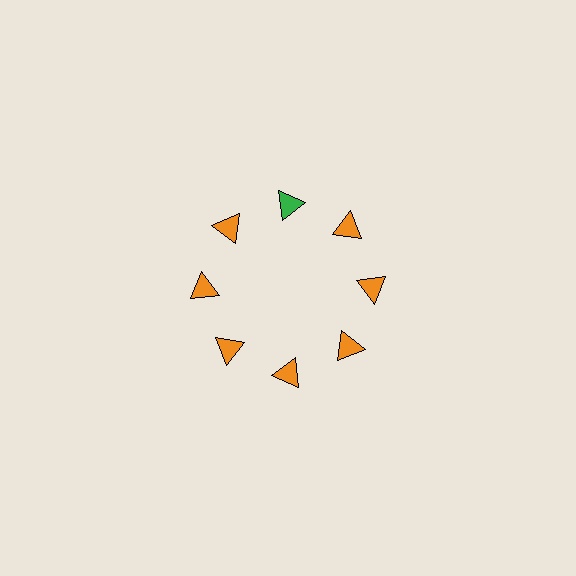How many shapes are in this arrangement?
There are 8 shapes arranged in a ring pattern.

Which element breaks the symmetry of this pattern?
The green triangle at roughly the 12 o'clock position breaks the symmetry. All other shapes are orange triangles.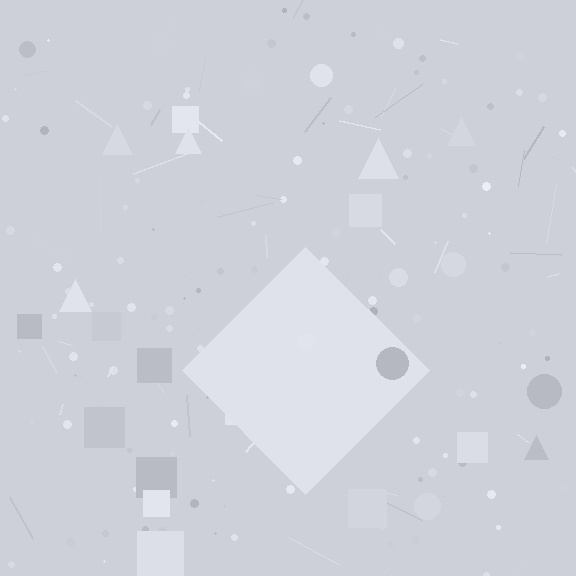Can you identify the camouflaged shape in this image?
The camouflaged shape is a diamond.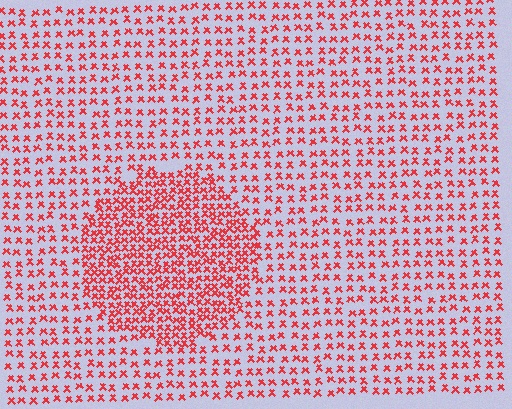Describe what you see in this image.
The image contains small red elements arranged at two different densities. A circle-shaped region is visible where the elements are more densely packed than the surrounding area.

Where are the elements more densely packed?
The elements are more densely packed inside the circle boundary.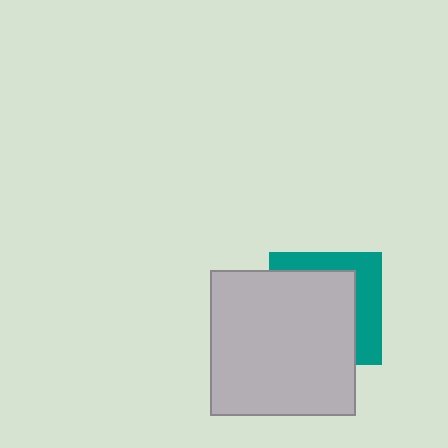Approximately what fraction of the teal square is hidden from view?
Roughly 65% of the teal square is hidden behind the light gray square.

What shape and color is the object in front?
The object in front is a light gray square.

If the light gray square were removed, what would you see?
You would see the complete teal square.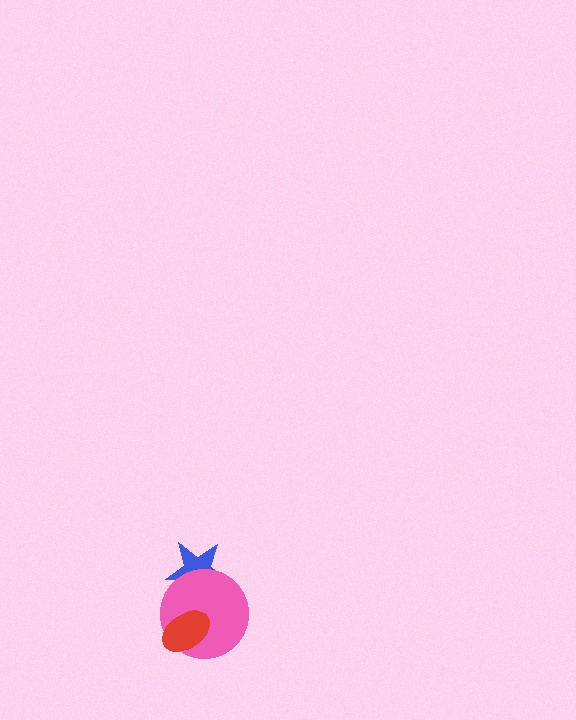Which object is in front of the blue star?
The pink circle is in front of the blue star.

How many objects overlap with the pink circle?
2 objects overlap with the pink circle.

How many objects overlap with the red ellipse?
1 object overlaps with the red ellipse.